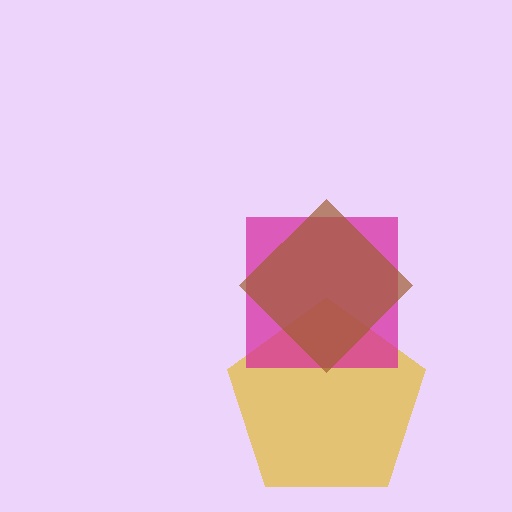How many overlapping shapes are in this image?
There are 3 overlapping shapes in the image.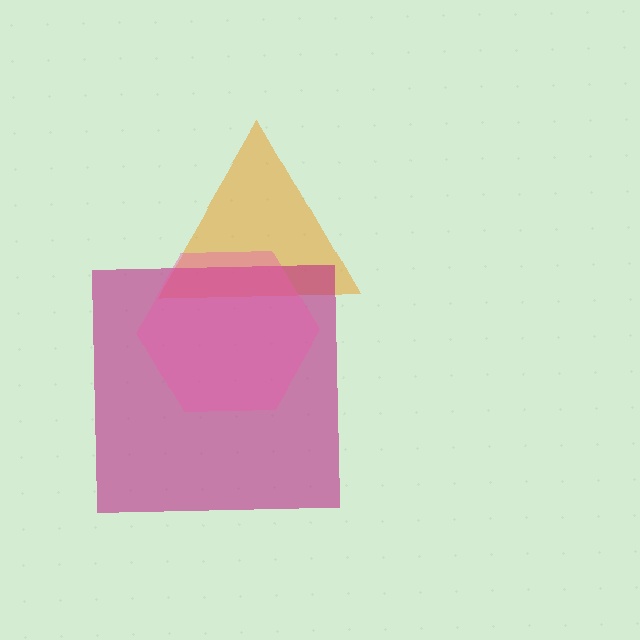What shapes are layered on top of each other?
The layered shapes are: an orange triangle, a magenta square, a pink hexagon.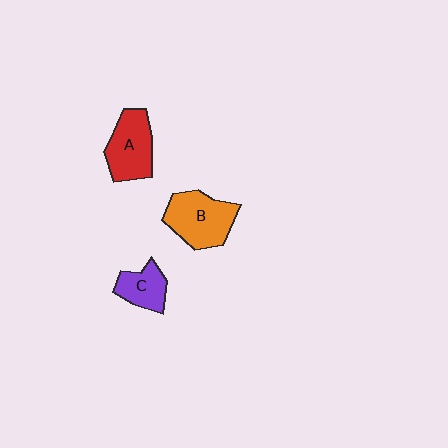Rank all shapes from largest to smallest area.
From largest to smallest: B (orange), A (red), C (purple).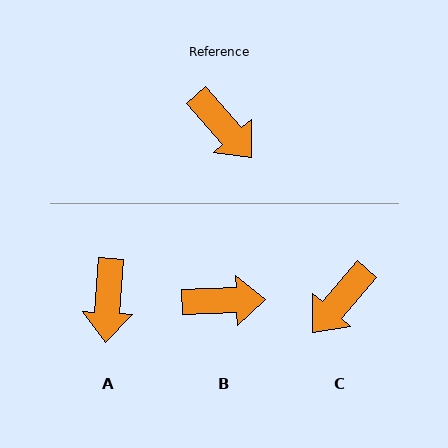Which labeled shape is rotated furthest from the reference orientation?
C, about 83 degrees away.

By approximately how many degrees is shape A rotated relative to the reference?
Approximately 45 degrees clockwise.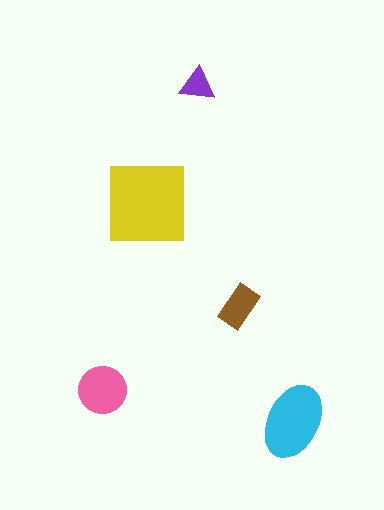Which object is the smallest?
The purple triangle.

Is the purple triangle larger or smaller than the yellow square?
Smaller.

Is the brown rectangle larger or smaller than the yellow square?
Smaller.